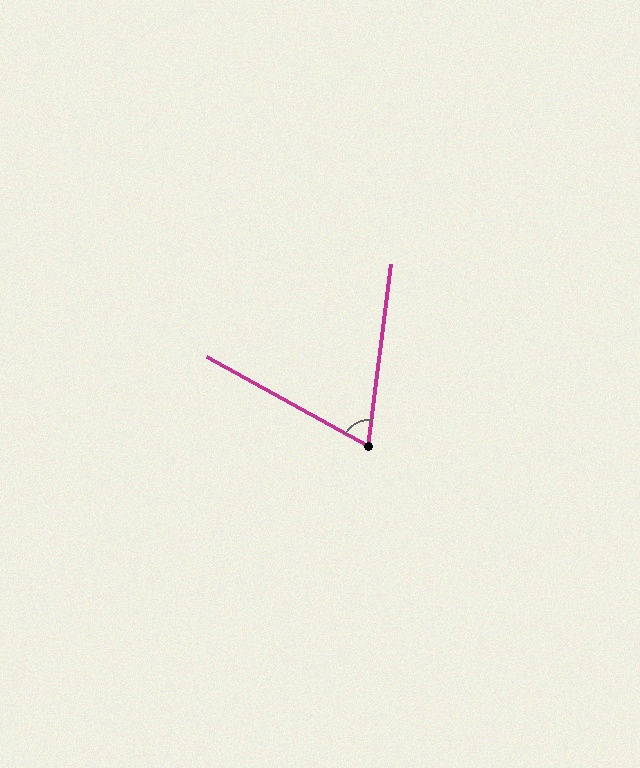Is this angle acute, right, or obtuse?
It is acute.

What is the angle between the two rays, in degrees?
Approximately 68 degrees.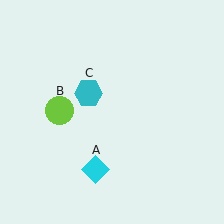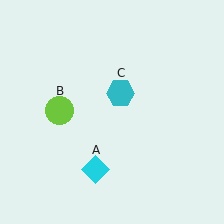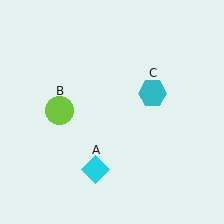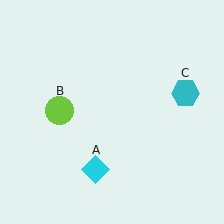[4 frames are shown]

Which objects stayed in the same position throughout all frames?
Cyan diamond (object A) and lime circle (object B) remained stationary.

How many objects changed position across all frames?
1 object changed position: cyan hexagon (object C).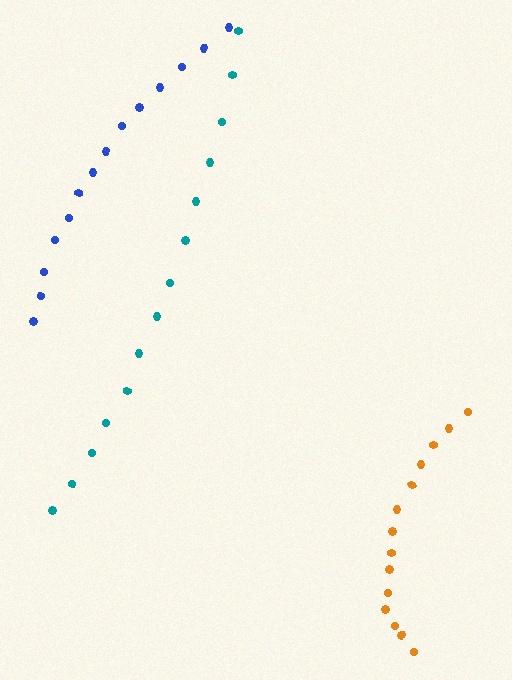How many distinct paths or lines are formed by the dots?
There are 3 distinct paths.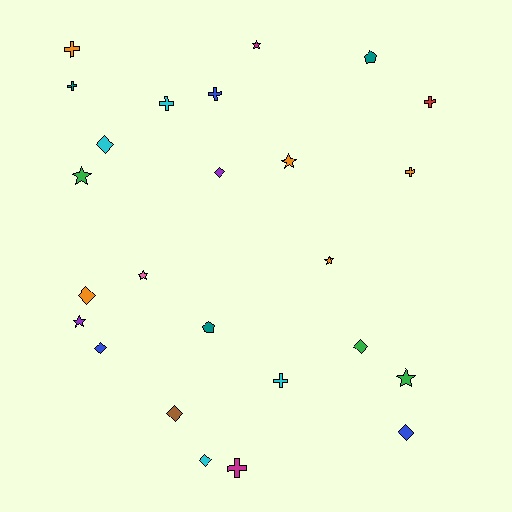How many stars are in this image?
There are 7 stars.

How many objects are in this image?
There are 25 objects.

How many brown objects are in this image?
There is 1 brown object.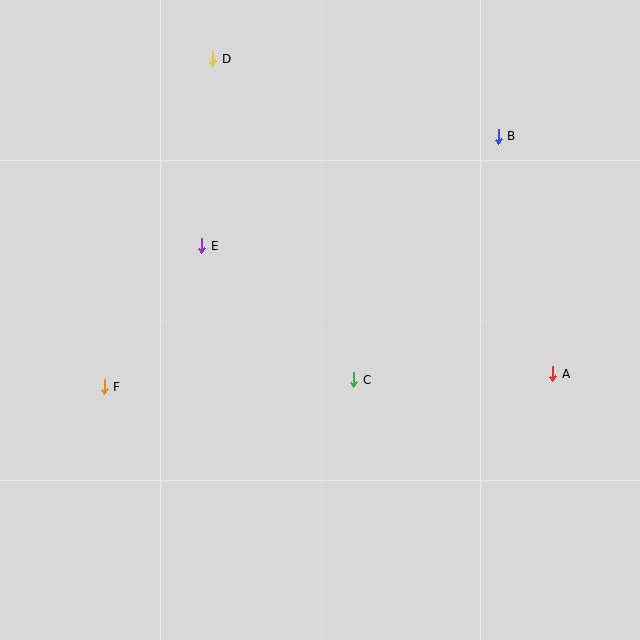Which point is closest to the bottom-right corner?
Point A is closest to the bottom-right corner.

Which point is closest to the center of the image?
Point C at (354, 380) is closest to the center.